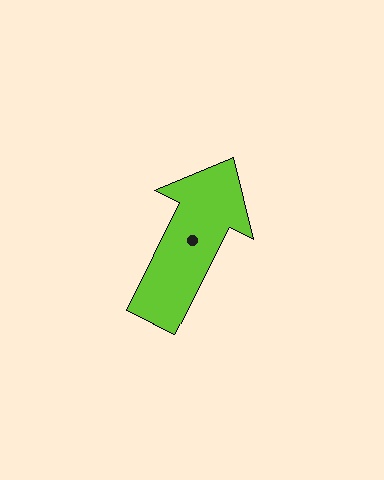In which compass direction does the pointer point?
Northeast.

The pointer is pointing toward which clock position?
Roughly 1 o'clock.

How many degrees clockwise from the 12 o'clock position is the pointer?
Approximately 26 degrees.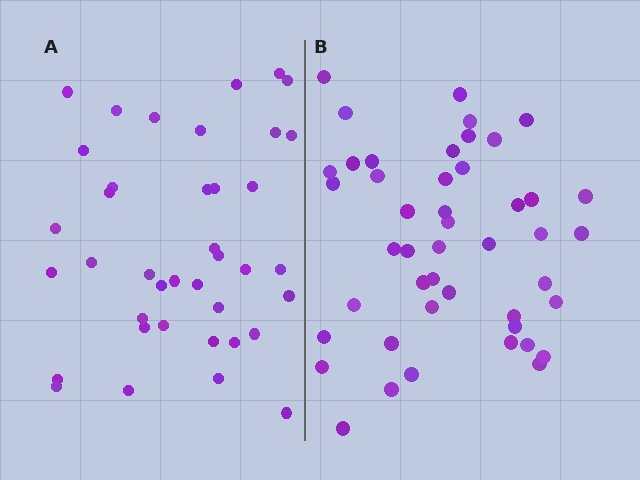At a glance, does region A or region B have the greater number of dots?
Region B (the right region) has more dots.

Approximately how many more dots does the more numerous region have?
Region B has roughly 8 or so more dots than region A.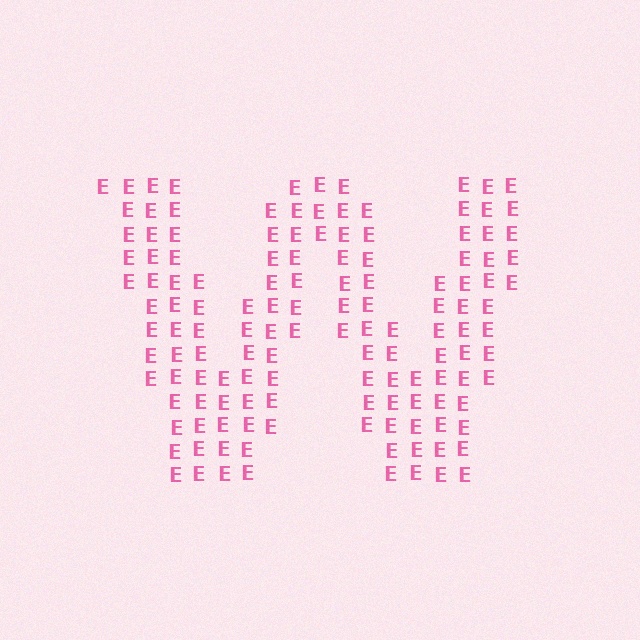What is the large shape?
The large shape is the letter W.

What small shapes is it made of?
It is made of small letter E's.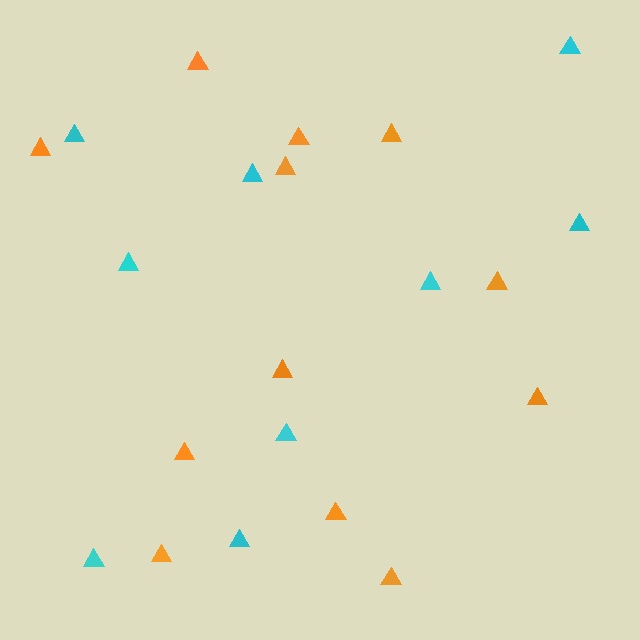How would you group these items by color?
There are 2 groups: one group of cyan triangles (9) and one group of orange triangles (12).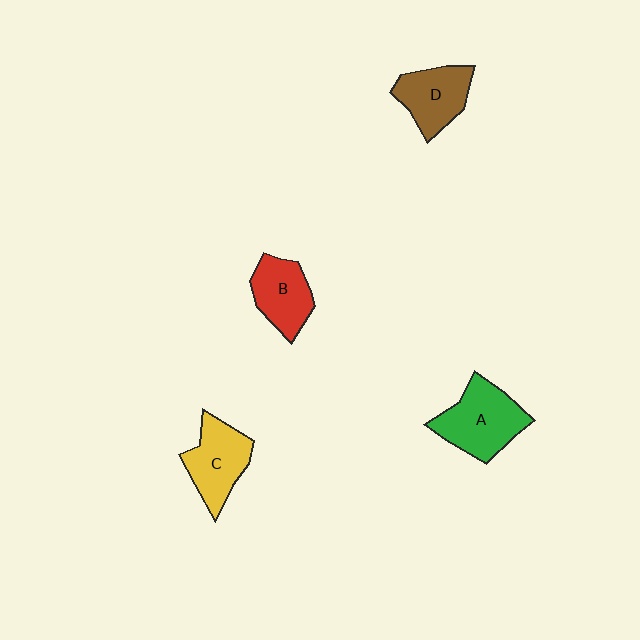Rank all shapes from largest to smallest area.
From largest to smallest: A (green), C (yellow), D (brown), B (red).